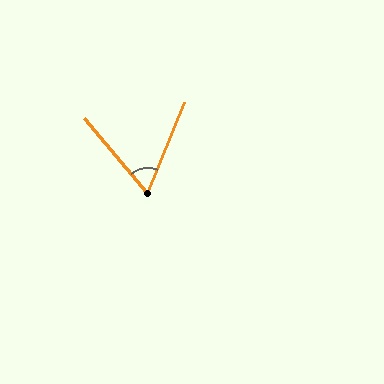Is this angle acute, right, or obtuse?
It is acute.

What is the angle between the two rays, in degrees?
Approximately 62 degrees.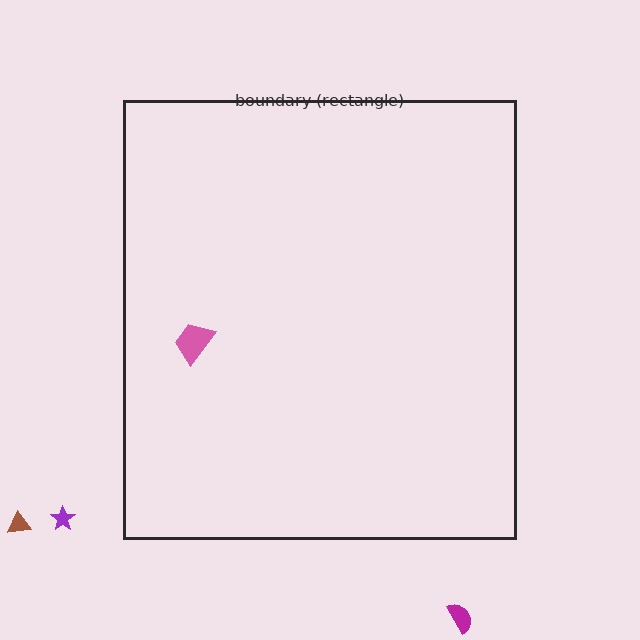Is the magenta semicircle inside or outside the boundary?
Outside.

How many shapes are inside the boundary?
1 inside, 3 outside.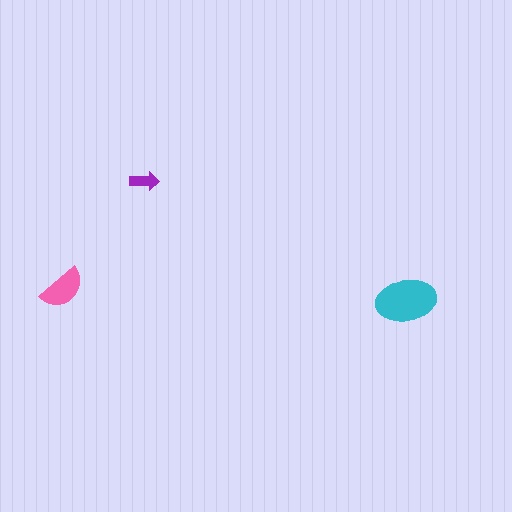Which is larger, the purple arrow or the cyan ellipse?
The cyan ellipse.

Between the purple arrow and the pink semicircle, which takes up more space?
The pink semicircle.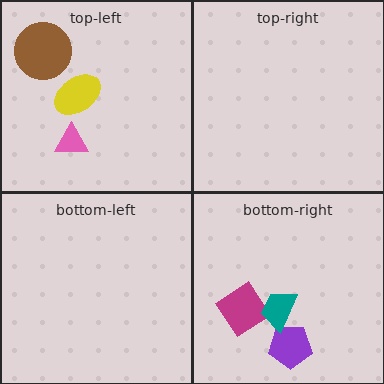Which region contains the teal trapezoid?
The bottom-right region.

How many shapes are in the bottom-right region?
3.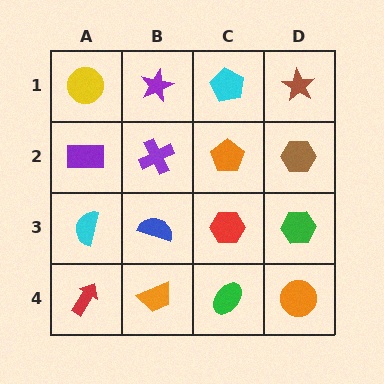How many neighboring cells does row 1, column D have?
2.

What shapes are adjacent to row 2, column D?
A brown star (row 1, column D), a green hexagon (row 3, column D), an orange pentagon (row 2, column C).